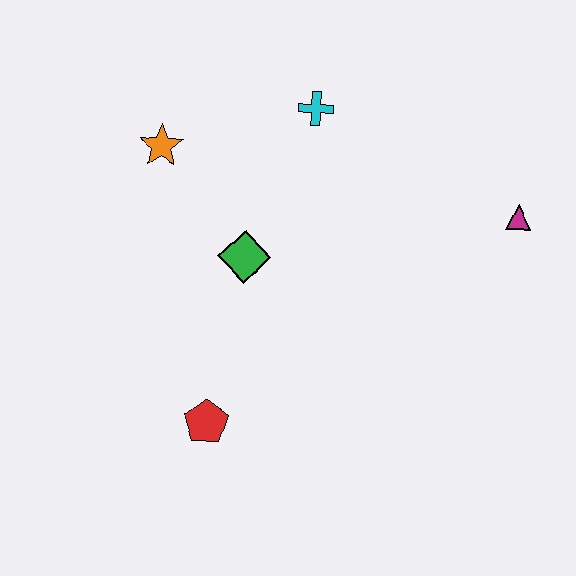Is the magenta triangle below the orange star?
Yes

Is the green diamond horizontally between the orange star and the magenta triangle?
Yes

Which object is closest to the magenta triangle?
The cyan cross is closest to the magenta triangle.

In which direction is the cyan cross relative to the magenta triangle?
The cyan cross is to the left of the magenta triangle.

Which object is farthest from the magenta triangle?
The red pentagon is farthest from the magenta triangle.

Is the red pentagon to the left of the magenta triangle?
Yes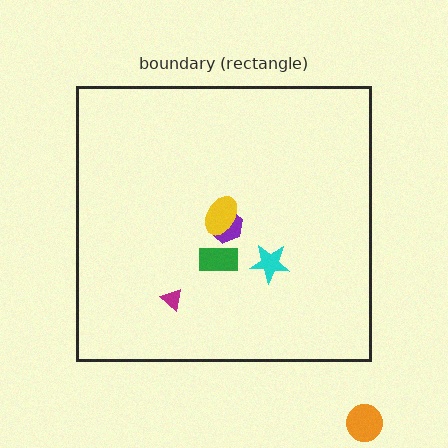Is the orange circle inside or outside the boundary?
Outside.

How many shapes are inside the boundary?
5 inside, 1 outside.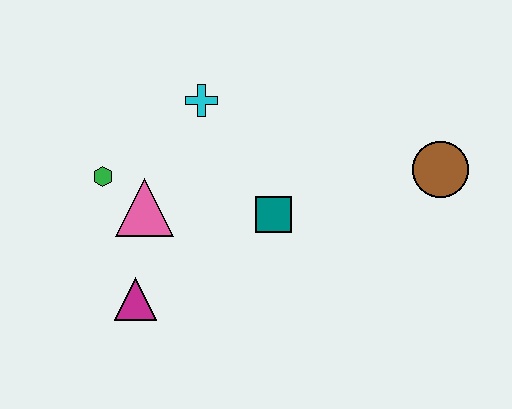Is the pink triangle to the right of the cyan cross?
No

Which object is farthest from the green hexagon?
The brown circle is farthest from the green hexagon.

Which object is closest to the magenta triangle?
The pink triangle is closest to the magenta triangle.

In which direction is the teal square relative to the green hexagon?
The teal square is to the right of the green hexagon.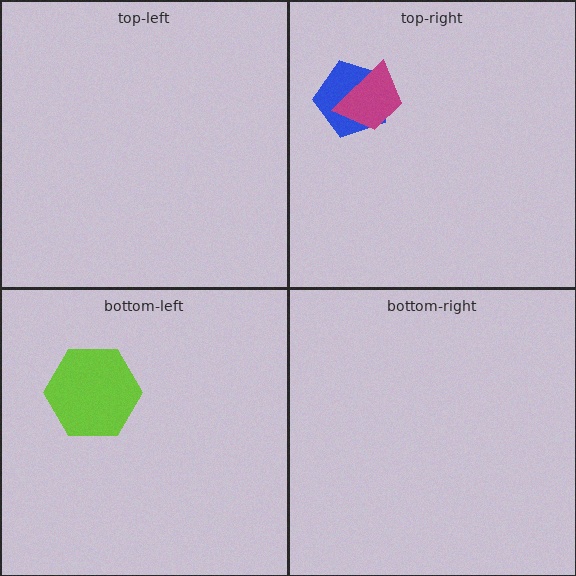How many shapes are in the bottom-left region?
1.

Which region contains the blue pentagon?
The top-right region.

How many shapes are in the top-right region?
2.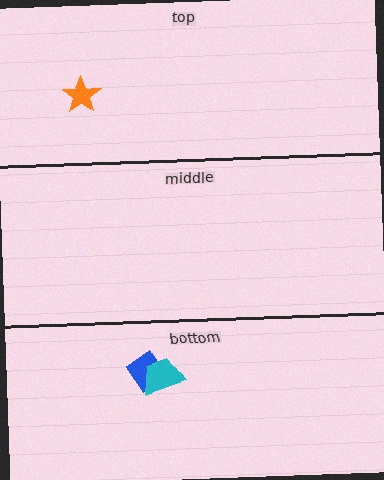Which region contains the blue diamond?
The bottom region.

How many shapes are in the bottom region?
2.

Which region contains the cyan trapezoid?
The bottom region.